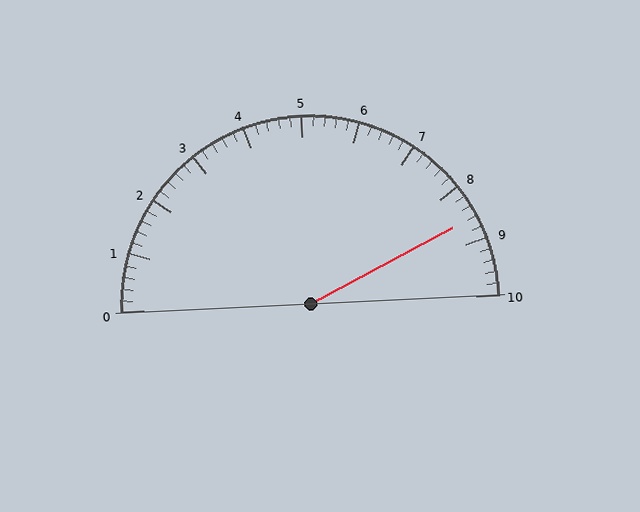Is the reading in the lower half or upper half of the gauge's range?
The reading is in the upper half of the range (0 to 10).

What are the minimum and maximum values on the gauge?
The gauge ranges from 0 to 10.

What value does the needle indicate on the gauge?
The needle indicates approximately 8.6.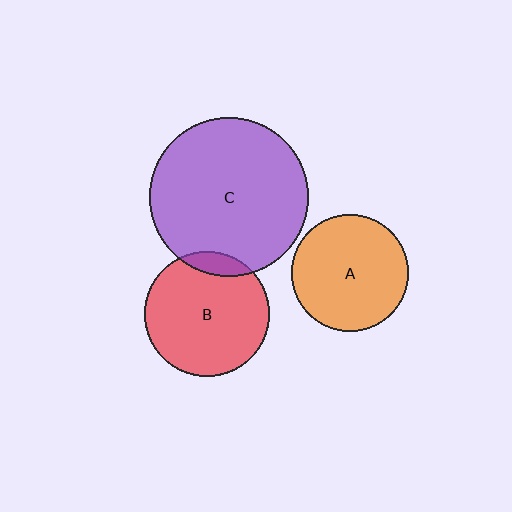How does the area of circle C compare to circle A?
Approximately 1.8 times.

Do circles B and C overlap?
Yes.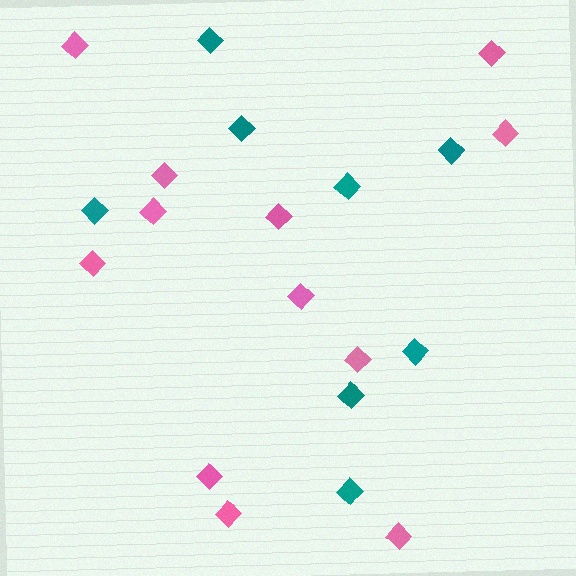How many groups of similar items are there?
There are 2 groups: one group of teal diamonds (8) and one group of pink diamonds (12).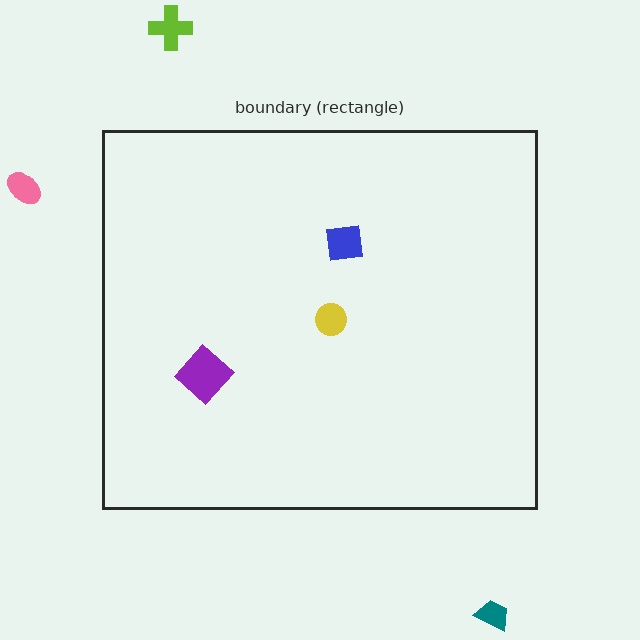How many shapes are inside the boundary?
3 inside, 3 outside.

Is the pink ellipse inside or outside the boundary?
Outside.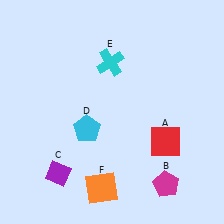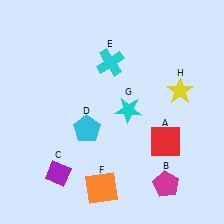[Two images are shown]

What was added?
A cyan star (G), a yellow star (H) were added in Image 2.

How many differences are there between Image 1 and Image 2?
There are 2 differences between the two images.